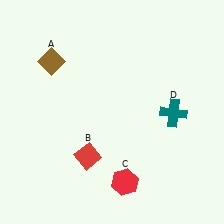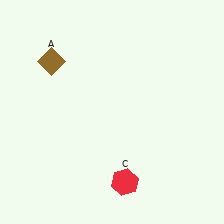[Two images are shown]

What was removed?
The red diamond (B), the teal cross (D) were removed in Image 2.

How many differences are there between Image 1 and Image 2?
There are 2 differences between the two images.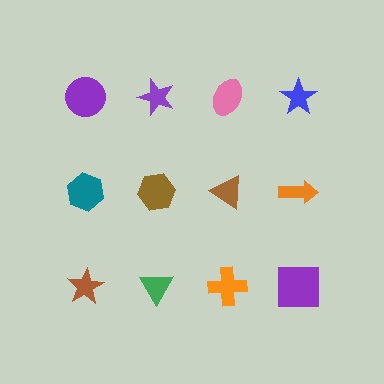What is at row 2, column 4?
An orange arrow.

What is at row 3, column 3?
An orange cross.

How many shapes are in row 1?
4 shapes.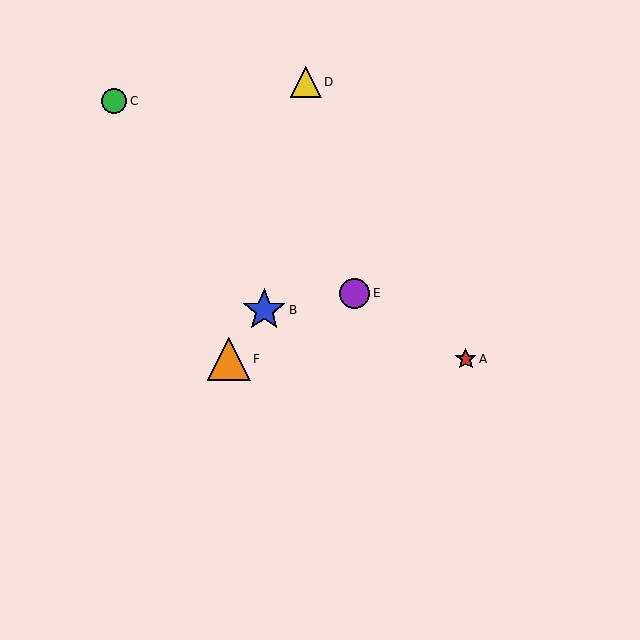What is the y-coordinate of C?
Object C is at y≈101.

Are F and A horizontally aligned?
Yes, both are at y≈359.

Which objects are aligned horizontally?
Objects A, F are aligned horizontally.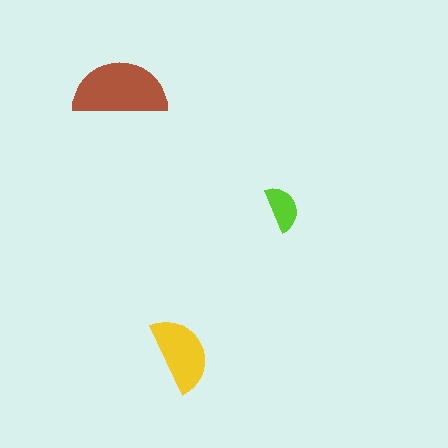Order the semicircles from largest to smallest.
the brown one, the yellow one, the lime one.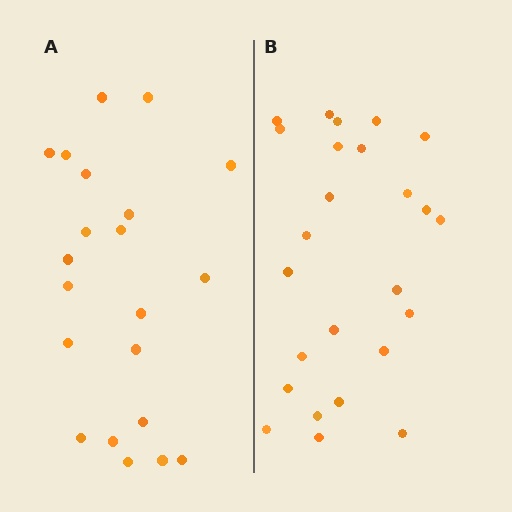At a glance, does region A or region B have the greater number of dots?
Region B (the right region) has more dots.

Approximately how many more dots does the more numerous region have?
Region B has about 4 more dots than region A.